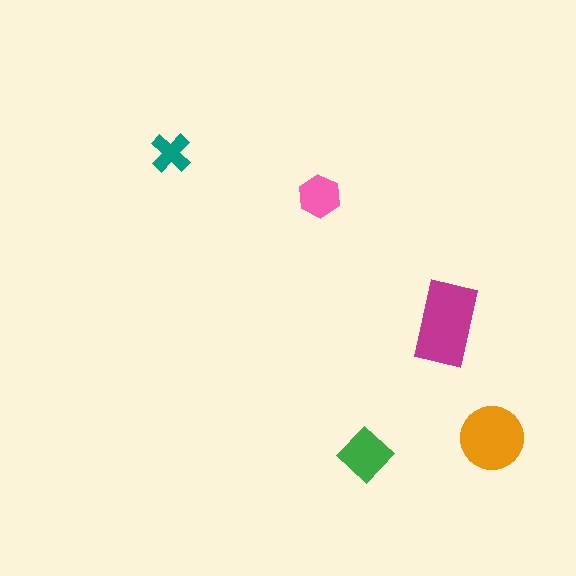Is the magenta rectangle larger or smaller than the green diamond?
Larger.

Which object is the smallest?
The teal cross.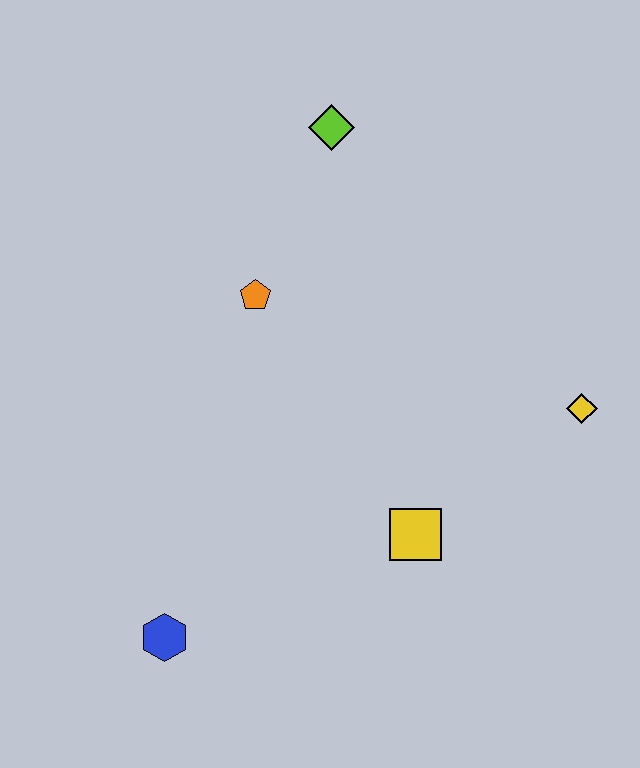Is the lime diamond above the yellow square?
Yes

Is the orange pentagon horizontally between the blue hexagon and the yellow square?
Yes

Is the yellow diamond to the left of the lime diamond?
No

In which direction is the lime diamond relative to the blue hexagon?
The lime diamond is above the blue hexagon.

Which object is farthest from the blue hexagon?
The lime diamond is farthest from the blue hexagon.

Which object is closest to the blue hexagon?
The yellow square is closest to the blue hexagon.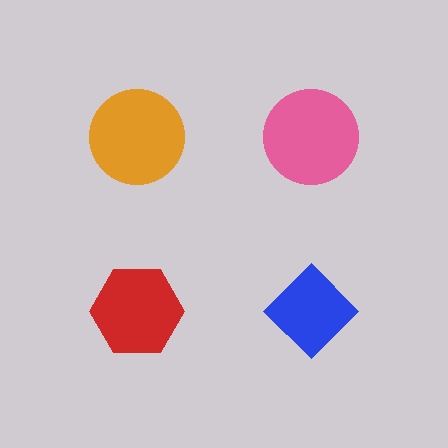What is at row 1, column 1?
An orange circle.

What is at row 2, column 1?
A red hexagon.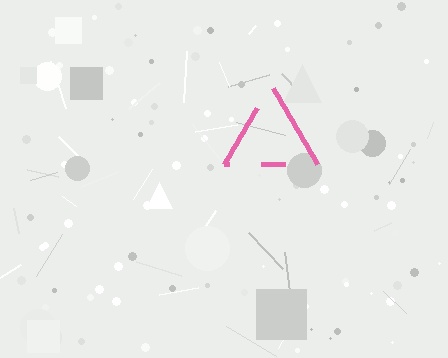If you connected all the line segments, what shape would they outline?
They would outline a triangle.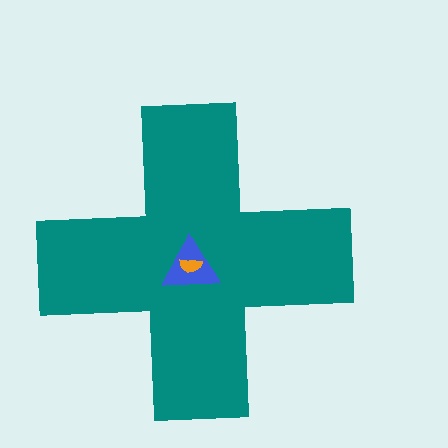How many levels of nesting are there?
3.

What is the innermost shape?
The orange semicircle.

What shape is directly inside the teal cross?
The blue triangle.